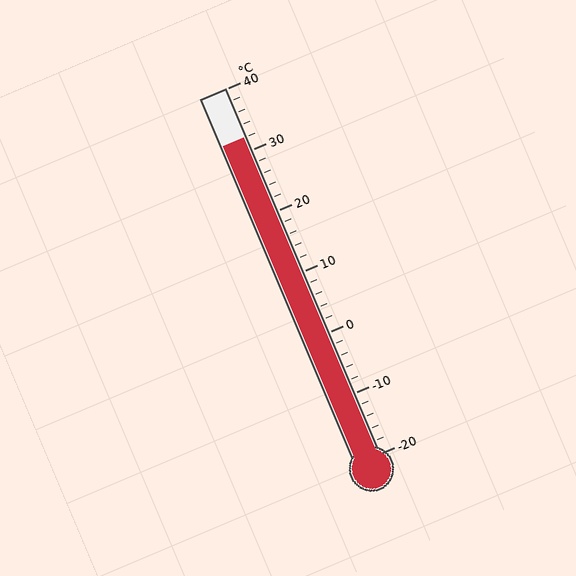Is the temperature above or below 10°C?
The temperature is above 10°C.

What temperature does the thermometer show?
The thermometer shows approximately 32°C.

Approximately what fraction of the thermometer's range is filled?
The thermometer is filled to approximately 85% of its range.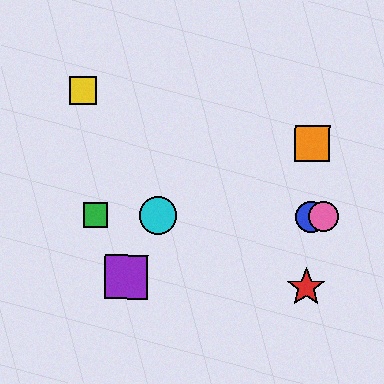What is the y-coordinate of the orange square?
The orange square is at y≈144.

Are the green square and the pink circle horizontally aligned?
Yes, both are at y≈215.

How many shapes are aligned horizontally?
4 shapes (the blue circle, the green square, the cyan circle, the pink circle) are aligned horizontally.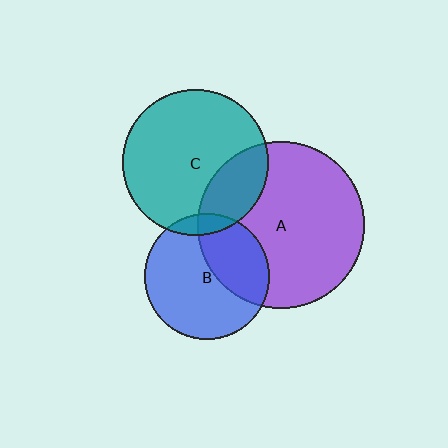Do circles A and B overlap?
Yes.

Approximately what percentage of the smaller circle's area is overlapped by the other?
Approximately 35%.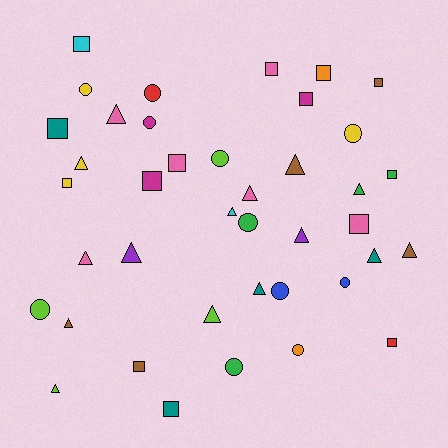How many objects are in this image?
There are 40 objects.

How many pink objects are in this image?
There are 6 pink objects.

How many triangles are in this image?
There are 15 triangles.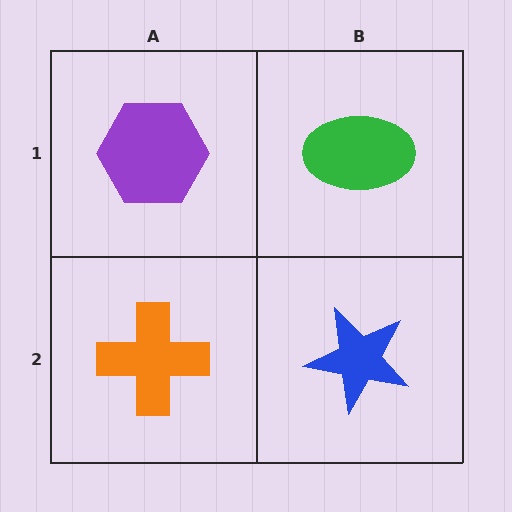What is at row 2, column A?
An orange cross.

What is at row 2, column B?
A blue star.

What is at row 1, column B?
A green ellipse.